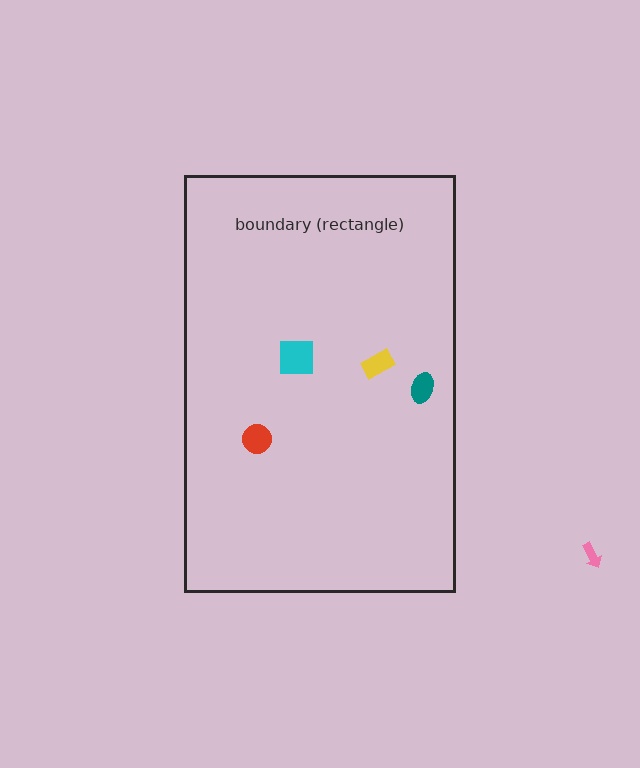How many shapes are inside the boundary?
4 inside, 1 outside.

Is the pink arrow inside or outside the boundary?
Outside.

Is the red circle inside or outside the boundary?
Inside.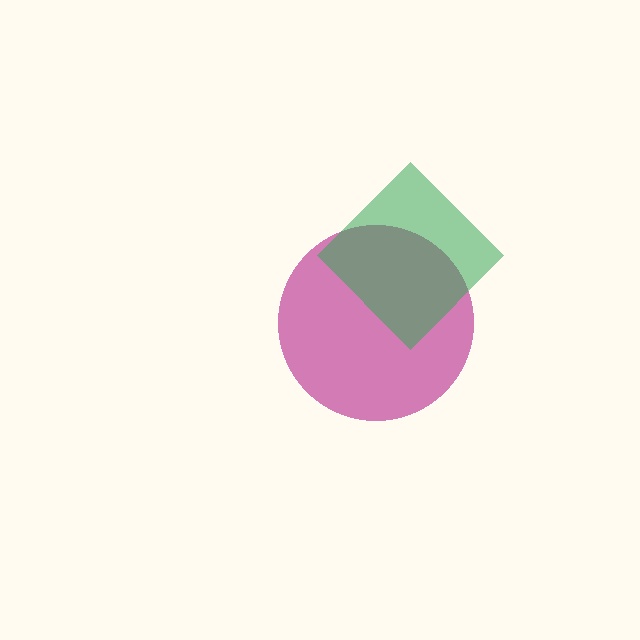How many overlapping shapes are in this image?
There are 2 overlapping shapes in the image.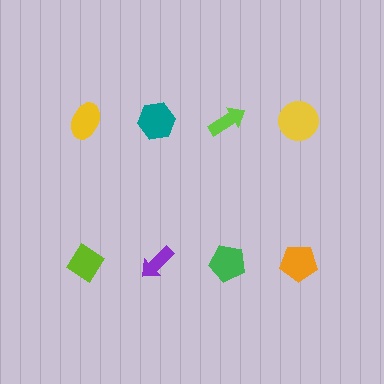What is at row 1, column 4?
A yellow circle.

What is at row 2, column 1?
A lime diamond.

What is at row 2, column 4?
An orange pentagon.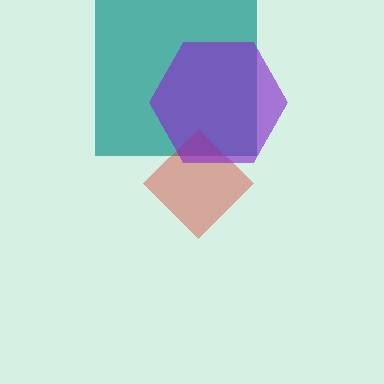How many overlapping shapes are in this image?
There are 3 overlapping shapes in the image.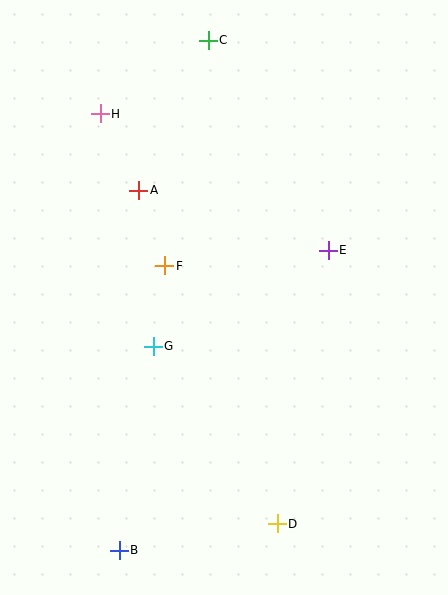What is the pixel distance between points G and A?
The distance between G and A is 156 pixels.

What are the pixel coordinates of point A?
Point A is at (139, 190).